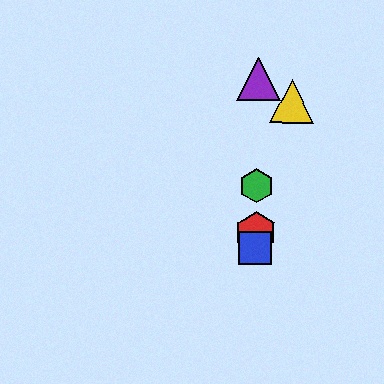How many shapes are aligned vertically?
4 shapes (the red hexagon, the blue square, the green hexagon, the purple triangle) are aligned vertically.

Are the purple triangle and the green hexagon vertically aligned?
Yes, both are at x≈258.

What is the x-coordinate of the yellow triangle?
The yellow triangle is at x≈292.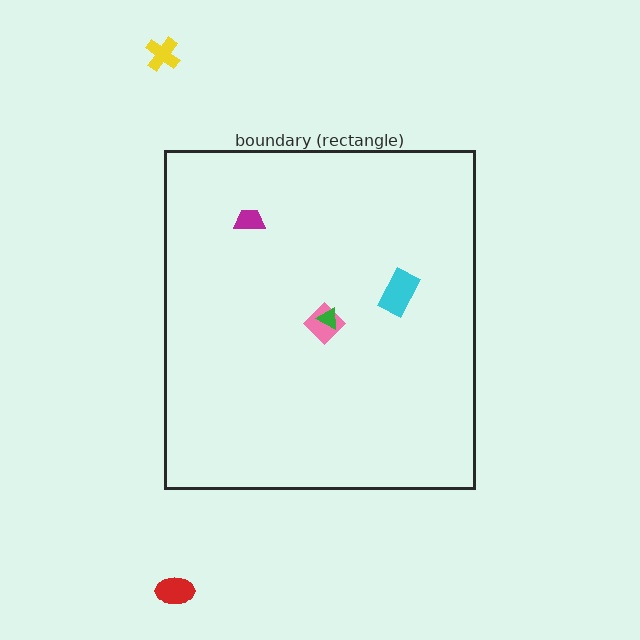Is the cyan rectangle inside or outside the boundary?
Inside.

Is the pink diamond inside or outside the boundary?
Inside.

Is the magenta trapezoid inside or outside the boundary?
Inside.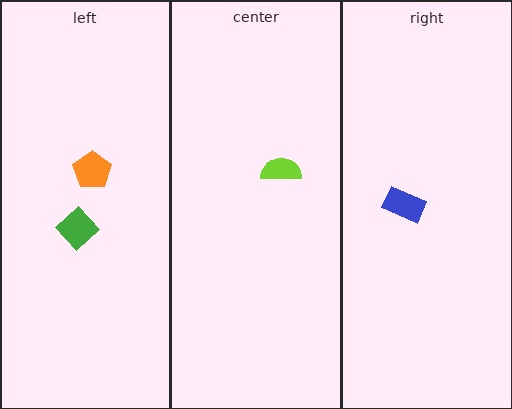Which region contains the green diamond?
The left region.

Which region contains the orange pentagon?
The left region.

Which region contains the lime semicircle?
The center region.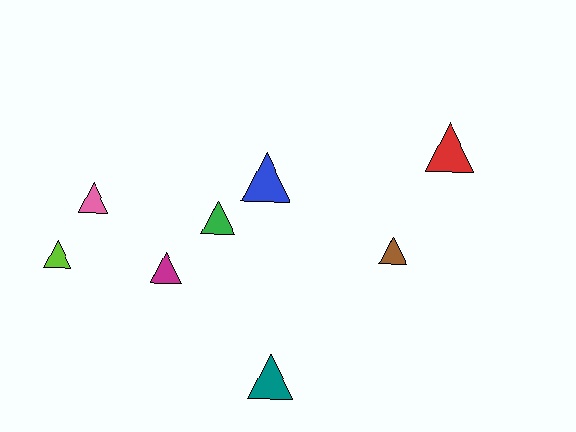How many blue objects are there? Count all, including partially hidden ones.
There is 1 blue object.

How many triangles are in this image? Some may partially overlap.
There are 8 triangles.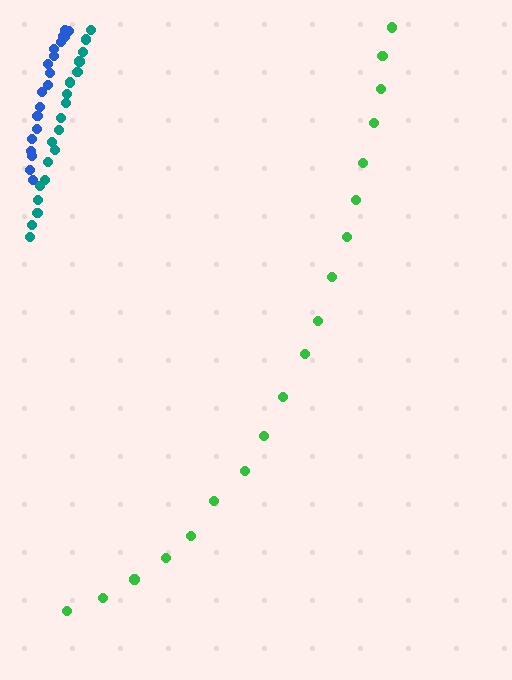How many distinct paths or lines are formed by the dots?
There are 3 distinct paths.